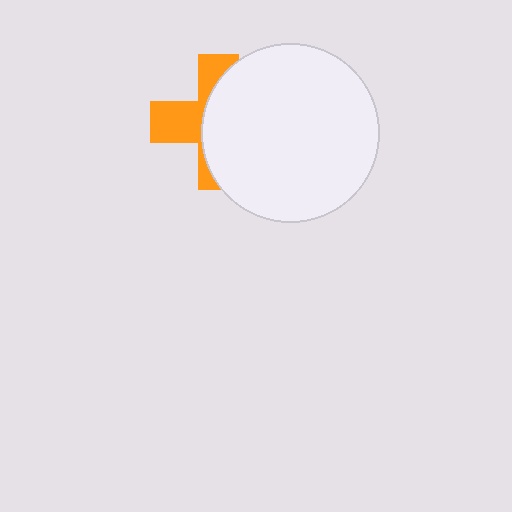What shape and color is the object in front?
The object in front is a white circle.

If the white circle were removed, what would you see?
You would see the complete orange cross.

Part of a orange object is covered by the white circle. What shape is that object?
It is a cross.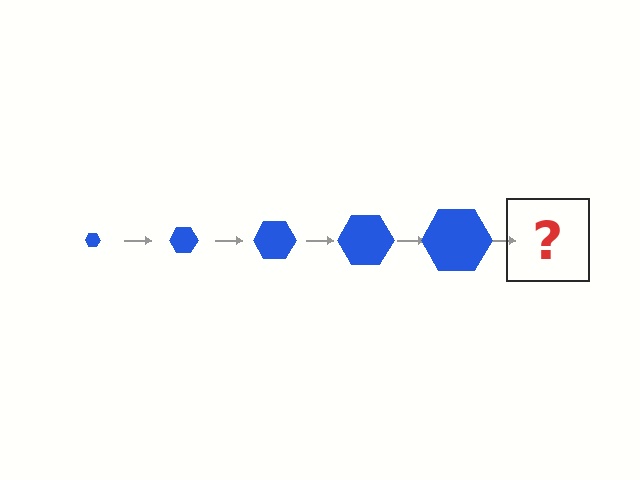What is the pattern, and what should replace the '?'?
The pattern is that the hexagon gets progressively larger each step. The '?' should be a blue hexagon, larger than the previous one.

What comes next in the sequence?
The next element should be a blue hexagon, larger than the previous one.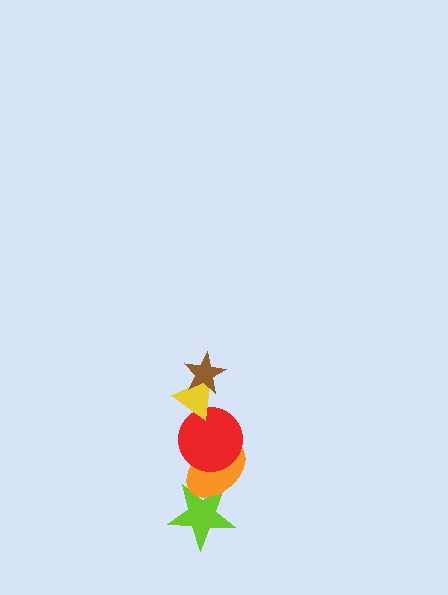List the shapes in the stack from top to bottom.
From top to bottom: the brown star, the yellow triangle, the red circle, the orange ellipse, the lime star.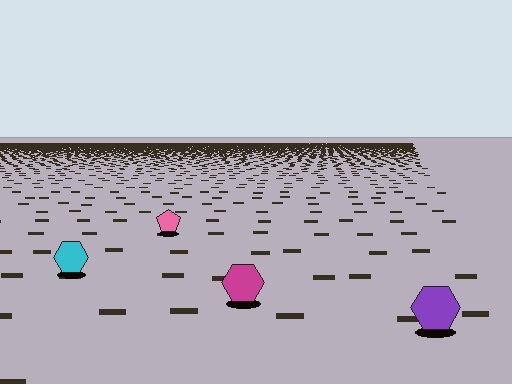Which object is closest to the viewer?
The purple hexagon is closest. The texture marks near it are larger and more spread out.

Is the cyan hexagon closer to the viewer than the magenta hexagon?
No. The magenta hexagon is closer — you can tell from the texture gradient: the ground texture is coarser near it.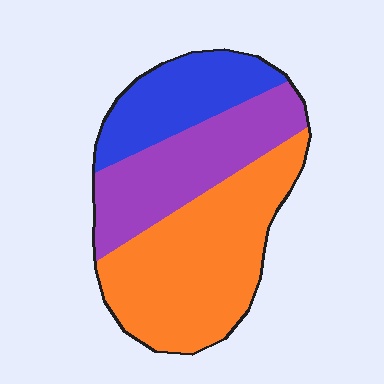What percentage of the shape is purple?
Purple covers about 30% of the shape.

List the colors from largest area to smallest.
From largest to smallest: orange, purple, blue.